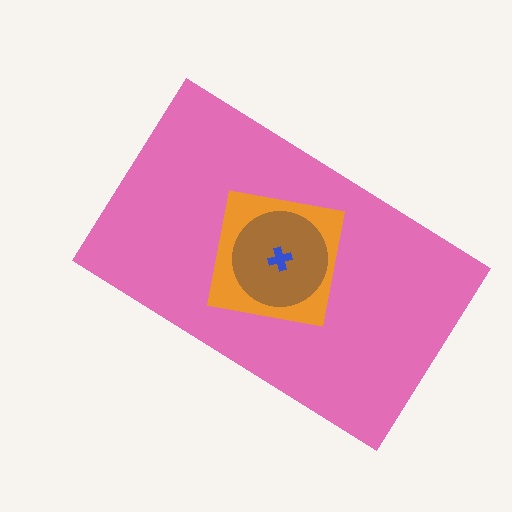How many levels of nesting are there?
4.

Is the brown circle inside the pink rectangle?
Yes.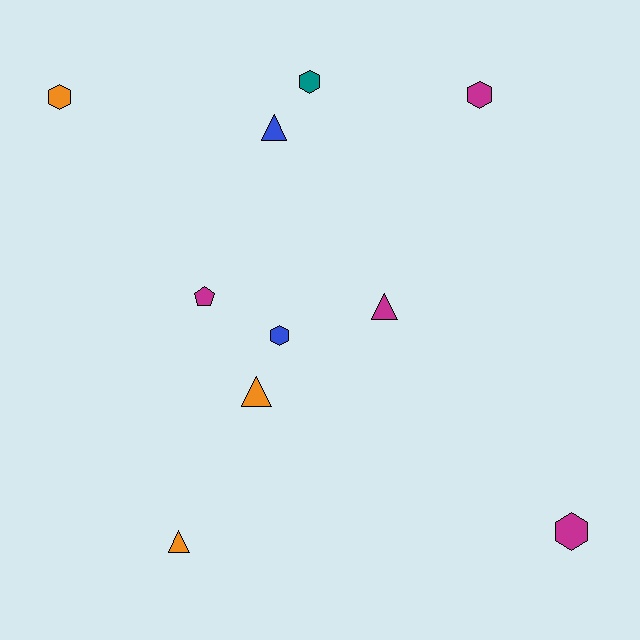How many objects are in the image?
There are 10 objects.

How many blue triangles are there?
There is 1 blue triangle.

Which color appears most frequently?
Magenta, with 4 objects.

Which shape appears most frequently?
Hexagon, with 5 objects.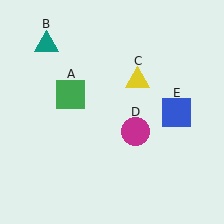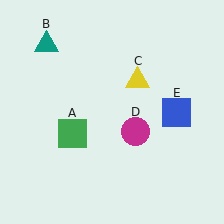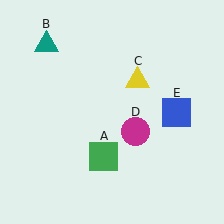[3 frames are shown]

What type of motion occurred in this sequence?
The green square (object A) rotated counterclockwise around the center of the scene.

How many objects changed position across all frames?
1 object changed position: green square (object A).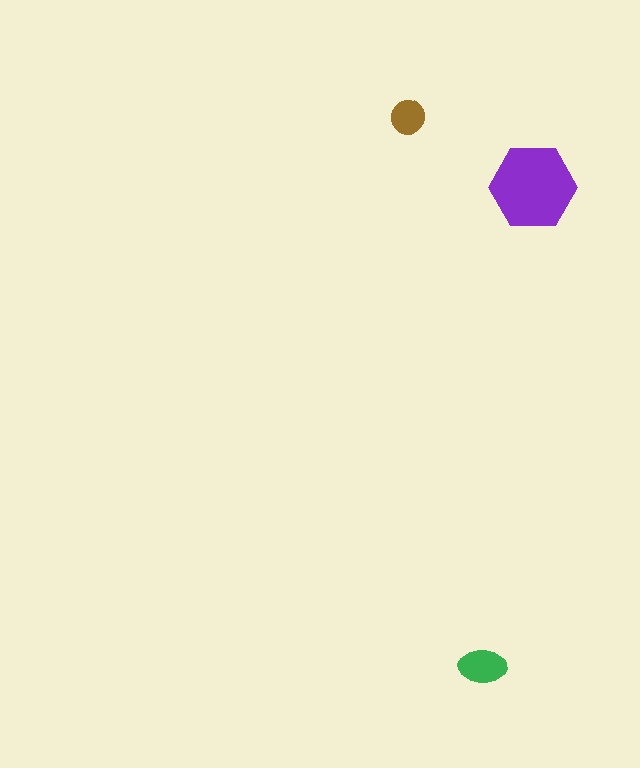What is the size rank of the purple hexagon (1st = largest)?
1st.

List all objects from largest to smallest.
The purple hexagon, the green ellipse, the brown circle.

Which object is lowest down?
The green ellipse is bottommost.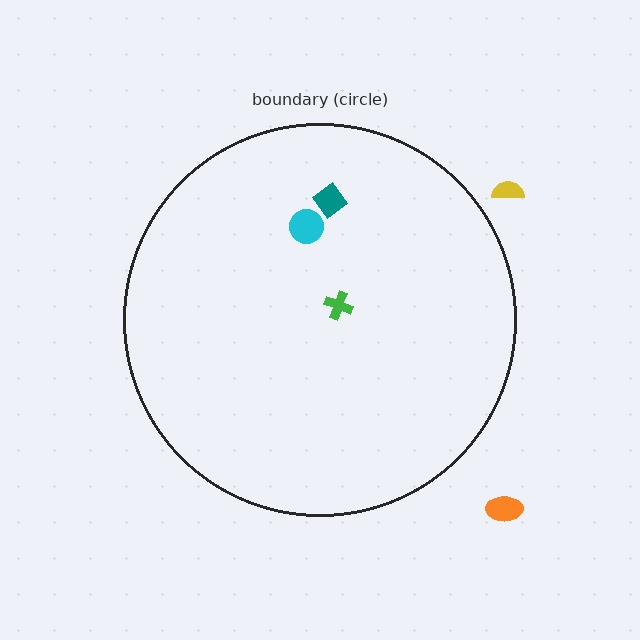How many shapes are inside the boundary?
3 inside, 2 outside.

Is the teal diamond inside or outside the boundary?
Inside.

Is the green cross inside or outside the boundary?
Inside.